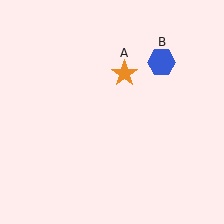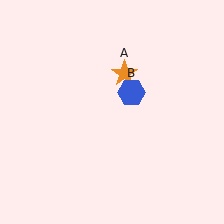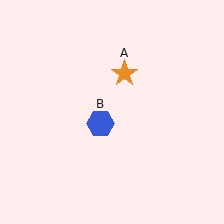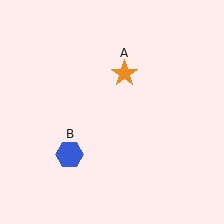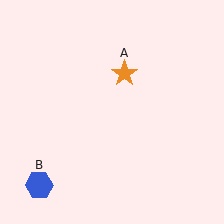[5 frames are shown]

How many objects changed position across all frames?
1 object changed position: blue hexagon (object B).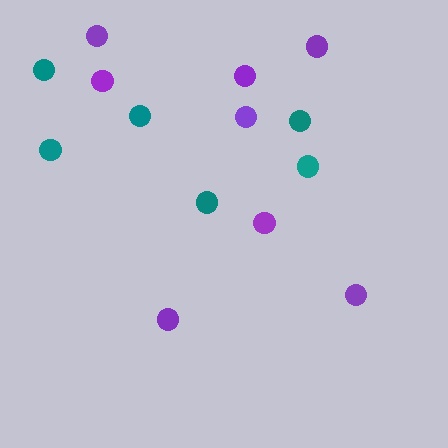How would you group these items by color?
There are 2 groups: one group of teal circles (6) and one group of purple circles (8).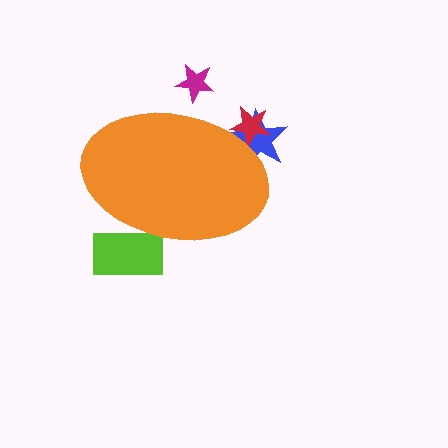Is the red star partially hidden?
Yes, the red star is partially hidden behind the orange ellipse.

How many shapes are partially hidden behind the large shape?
4 shapes are partially hidden.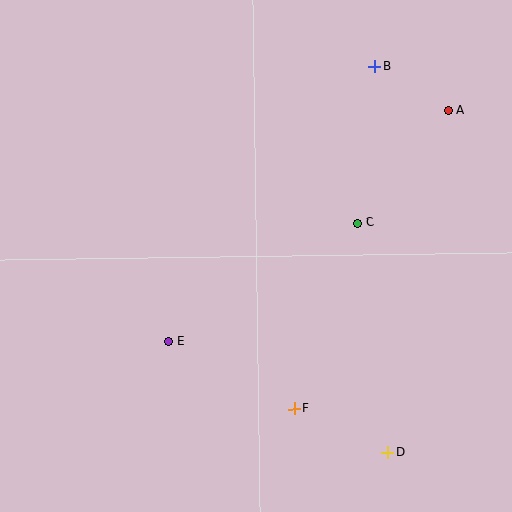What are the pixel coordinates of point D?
Point D is at (387, 453).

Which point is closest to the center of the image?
Point C at (357, 223) is closest to the center.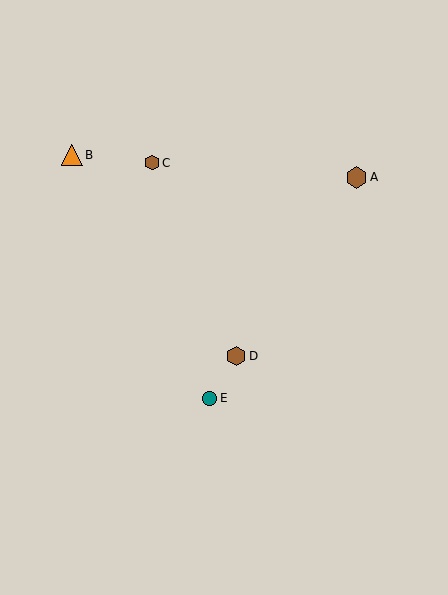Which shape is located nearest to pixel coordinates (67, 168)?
The orange triangle (labeled B) at (72, 155) is nearest to that location.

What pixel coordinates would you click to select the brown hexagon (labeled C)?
Click at (152, 163) to select the brown hexagon C.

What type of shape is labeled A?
Shape A is a brown hexagon.